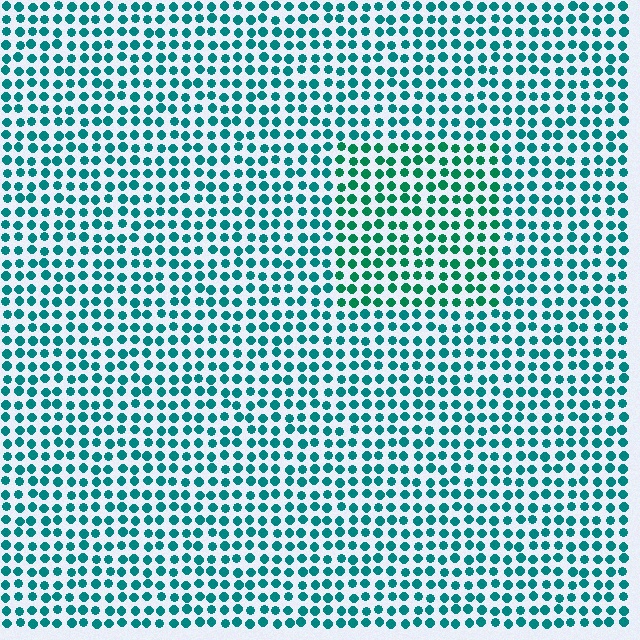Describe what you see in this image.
The image is filled with small teal elements in a uniform arrangement. A rectangle-shaped region is visible where the elements are tinted to a slightly different hue, forming a subtle color boundary.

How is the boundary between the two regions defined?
The boundary is defined purely by a slight shift in hue (about 23 degrees). Spacing, size, and orientation are identical on both sides.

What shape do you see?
I see a rectangle.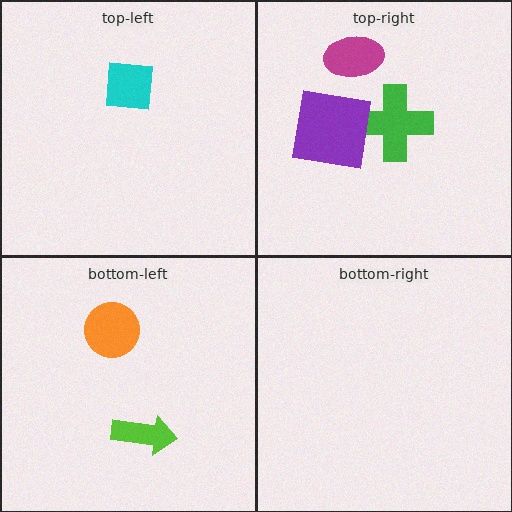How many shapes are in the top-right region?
3.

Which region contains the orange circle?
The bottom-left region.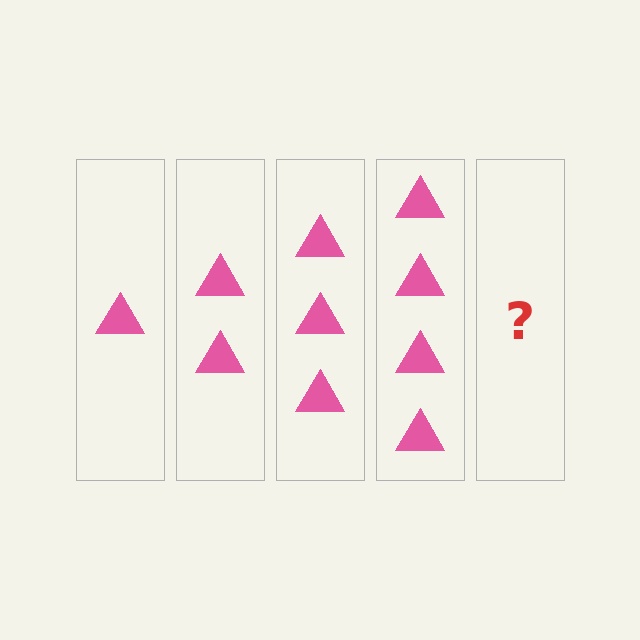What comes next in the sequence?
The next element should be 5 triangles.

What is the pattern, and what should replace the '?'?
The pattern is that each step adds one more triangle. The '?' should be 5 triangles.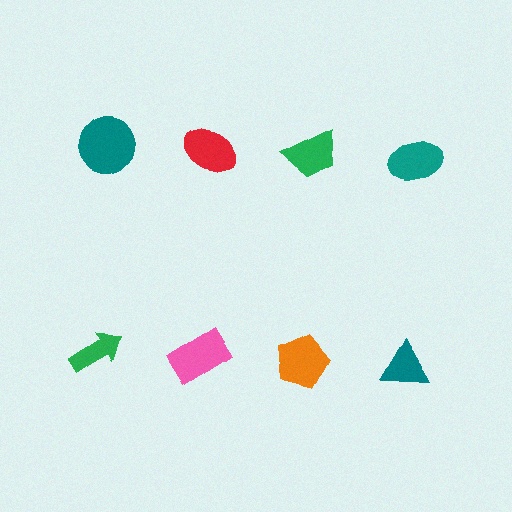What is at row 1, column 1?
A teal circle.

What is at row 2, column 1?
A green arrow.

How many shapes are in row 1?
4 shapes.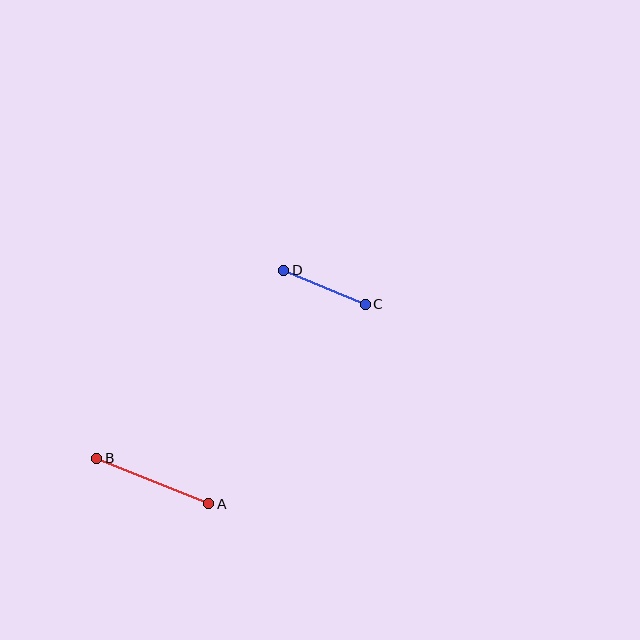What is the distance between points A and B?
The distance is approximately 121 pixels.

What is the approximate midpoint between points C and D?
The midpoint is at approximately (324, 287) pixels.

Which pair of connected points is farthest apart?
Points A and B are farthest apart.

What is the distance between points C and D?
The distance is approximately 89 pixels.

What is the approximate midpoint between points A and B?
The midpoint is at approximately (153, 481) pixels.